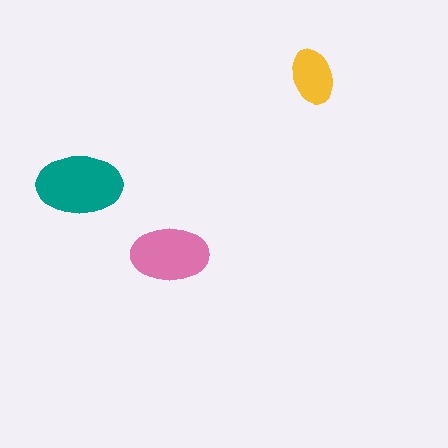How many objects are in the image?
There are 3 objects in the image.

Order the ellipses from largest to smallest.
the teal one, the pink one, the yellow one.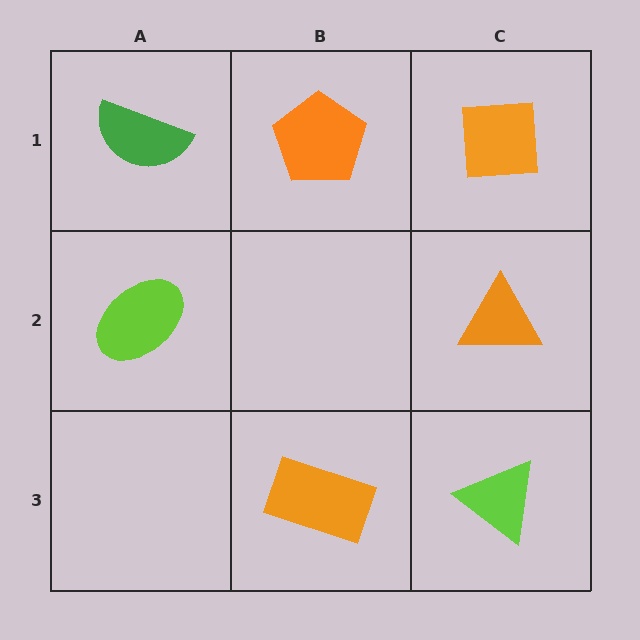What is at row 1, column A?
A green semicircle.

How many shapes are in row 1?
3 shapes.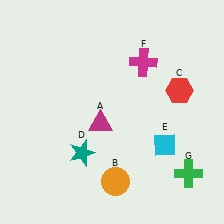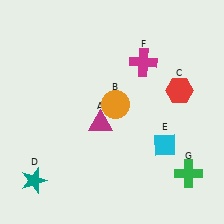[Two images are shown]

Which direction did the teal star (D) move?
The teal star (D) moved left.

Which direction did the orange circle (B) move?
The orange circle (B) moved up.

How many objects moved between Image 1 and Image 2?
2 objects moved between the two images.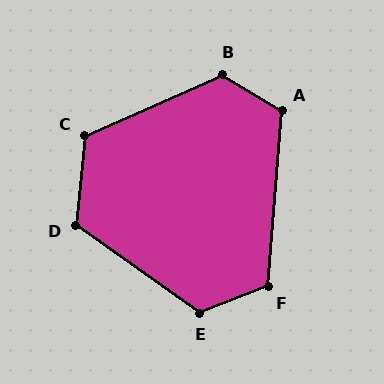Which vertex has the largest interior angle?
B, at approximately 125 degrees.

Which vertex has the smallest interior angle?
F, at approximately 116 degrees.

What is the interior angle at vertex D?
Approximately 119 degrees (obtuse).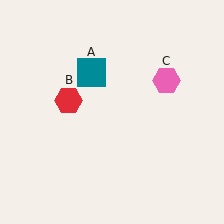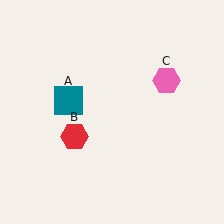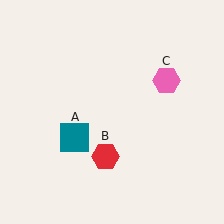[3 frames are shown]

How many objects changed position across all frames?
2 objects changed position: teal square (object A), red hexagon (object B).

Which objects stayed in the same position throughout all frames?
Pink hexagon (object C) remained stationary.